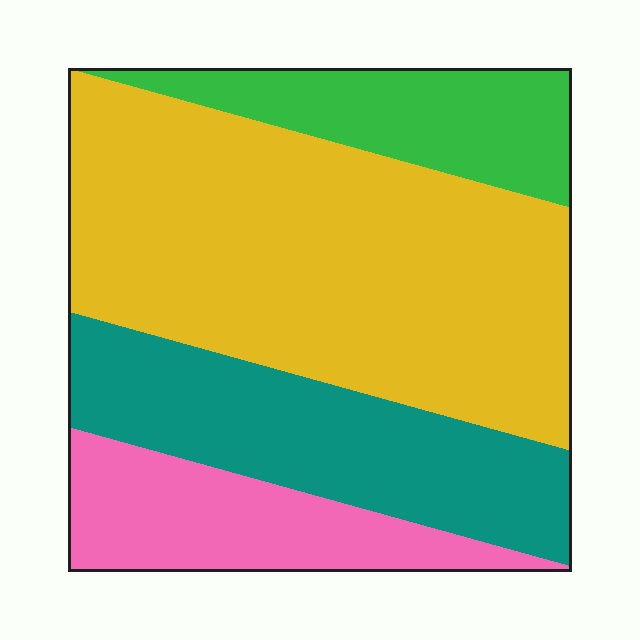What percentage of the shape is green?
Green covers 14% of the shape.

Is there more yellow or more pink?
Yellow.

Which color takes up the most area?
Yellow, at roughly 50%.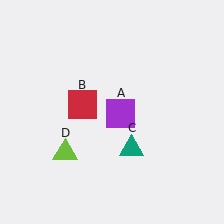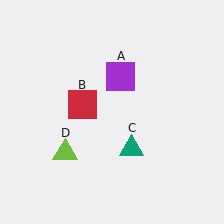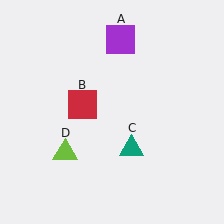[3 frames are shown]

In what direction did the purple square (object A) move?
The purple square (object A) moved up.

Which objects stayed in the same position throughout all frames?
Red square (object B) and teal triangle (object C) and lime triangle (object D) remained stationary.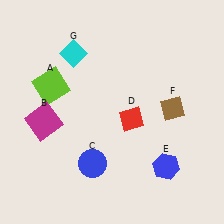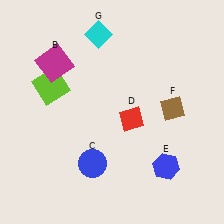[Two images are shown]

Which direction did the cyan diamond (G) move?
The cyan diamond (G) moved right.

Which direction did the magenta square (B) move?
The magenta square (B) moved up.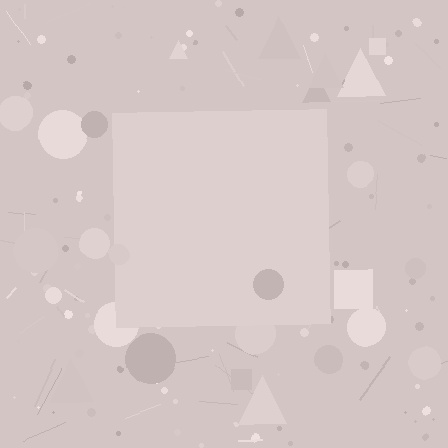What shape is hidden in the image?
A square is hidden in the image.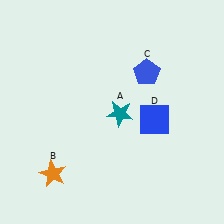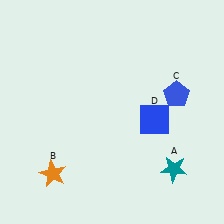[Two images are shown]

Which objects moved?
The objects that moved are: the teal star (A), the blue pentagon (C).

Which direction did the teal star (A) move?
The teal star (A) moved down.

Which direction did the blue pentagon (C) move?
The blue pentagon (C) moved right.